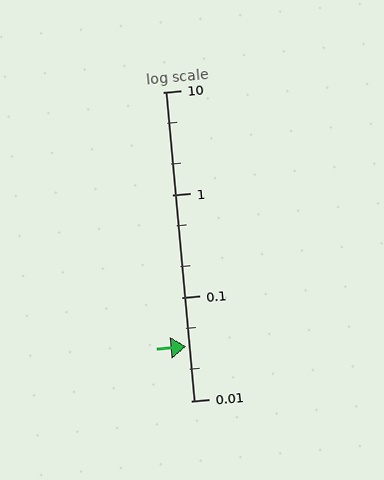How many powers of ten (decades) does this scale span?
The scale spans 3 decades, from 0.01 to 10.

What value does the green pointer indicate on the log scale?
The pointer indicates approximately 0.034.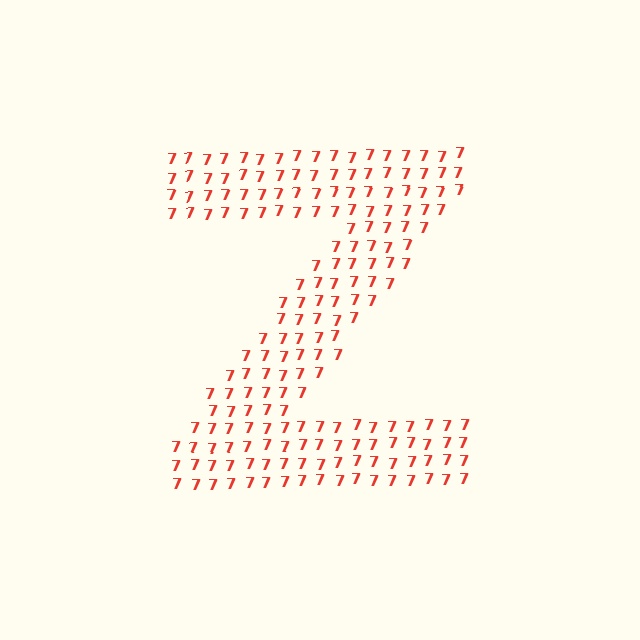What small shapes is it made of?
It is made of small digit 7's.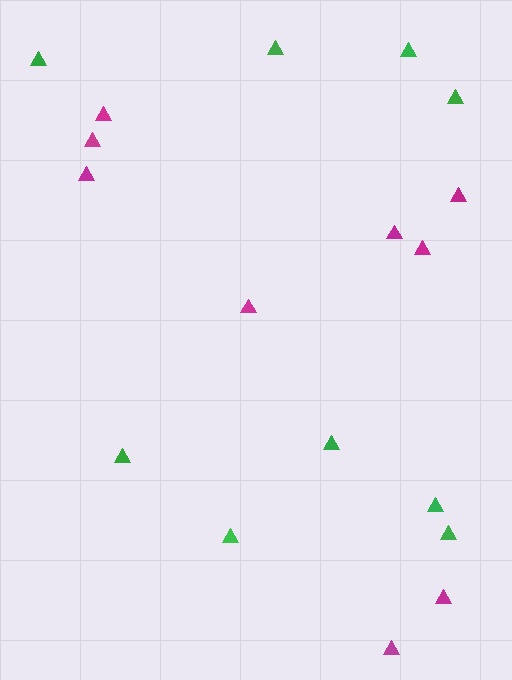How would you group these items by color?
There are 2 groups: one group of green triangles (9) and one group of magenta triangles (9).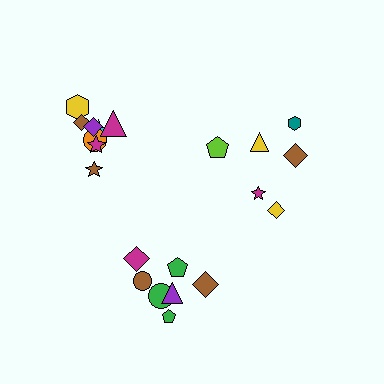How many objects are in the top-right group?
There are 6 objects.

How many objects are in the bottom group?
There are 7 objects.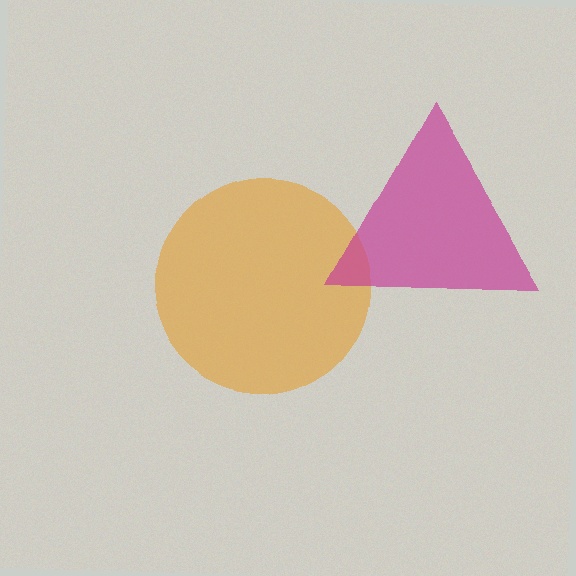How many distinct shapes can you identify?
There are 2 distinct shapes: an orange circle, a magenta triangle.